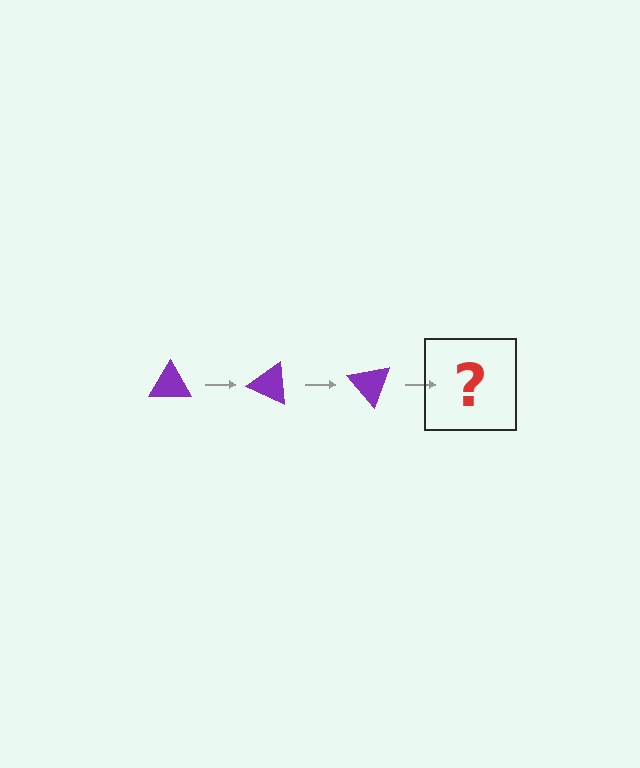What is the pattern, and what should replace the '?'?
The pattern is that the triangle rotates 25 degrees each step. The '?' should be a purple triangle rotated 75 degrees.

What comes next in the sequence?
The next element should be a purple triangle rotated 75 degrees.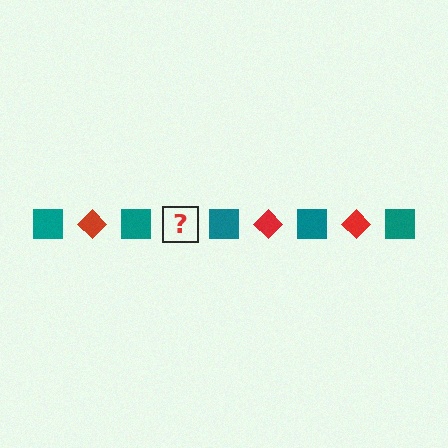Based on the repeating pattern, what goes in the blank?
The blank should be a red diamond.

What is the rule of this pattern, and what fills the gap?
The rule is that the pattern alternates between teal square and red diamond. The gap should be filled with a red diamond.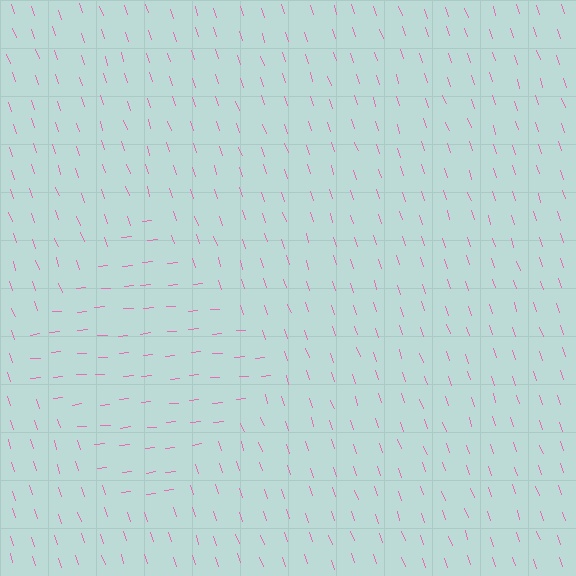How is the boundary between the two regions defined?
The boundary is defined purely by a change in line orientation (approximately 76 degrees difference). All lines are the same color and thickness.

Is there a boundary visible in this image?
Yes, there is a texture boundary formed by a change in line orientation.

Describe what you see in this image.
The image is filled with small pink line segments. A diamond region in the image has lines oriented differently from the surrounding lines, creating a visible texture boundary.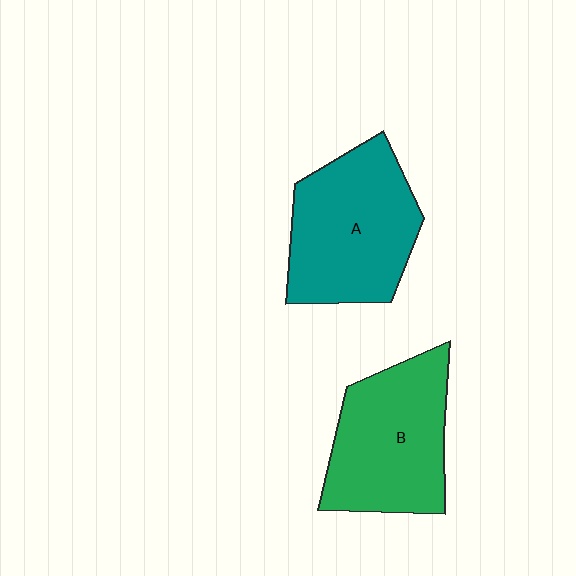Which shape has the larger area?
Shape A (teal).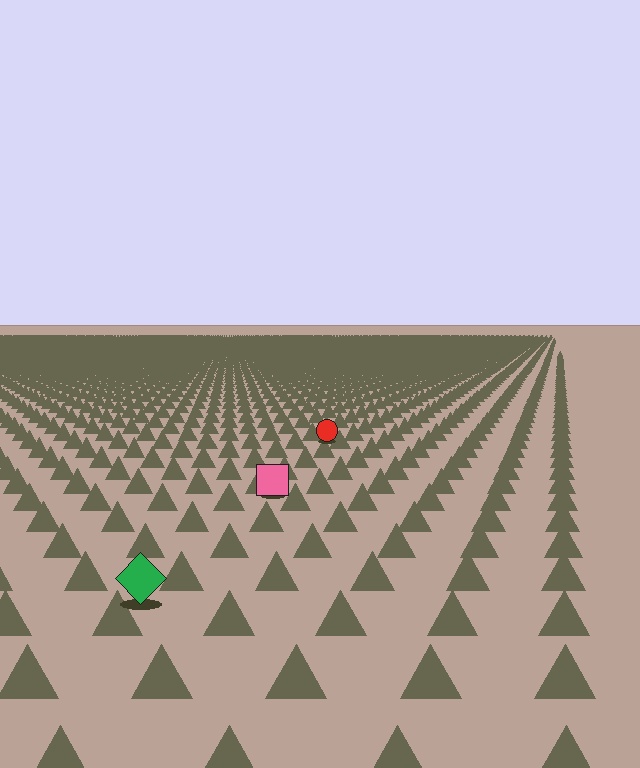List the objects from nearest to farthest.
From nearest to farthest: the green diamond, the pink square, the red circle.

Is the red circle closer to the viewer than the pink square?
No. The pink square is closer — you can tell from the texture gradient: the ground texture is coarser near it.